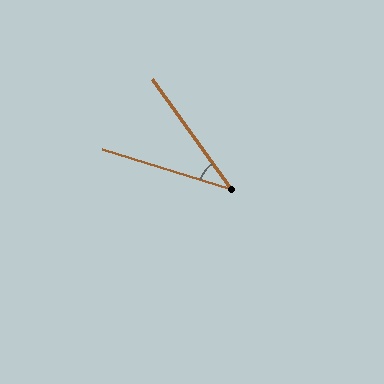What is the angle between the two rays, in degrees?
Approximately 37 degrees.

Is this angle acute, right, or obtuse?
It is acute.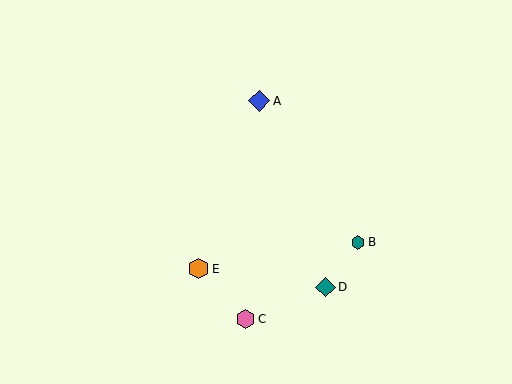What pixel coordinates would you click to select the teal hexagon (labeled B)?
Click at (358, 242) to select the teal hexagon B.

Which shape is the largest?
The blue diamond (labeled A) is the largest.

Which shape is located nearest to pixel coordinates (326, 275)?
The teal diamond (labeled D) at (326, 287) is nearest to that location.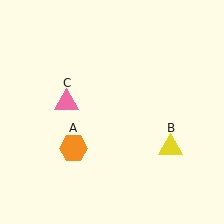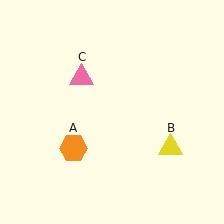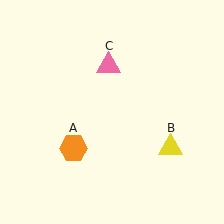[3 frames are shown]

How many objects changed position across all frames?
1 object changed position: pink triangle (object C).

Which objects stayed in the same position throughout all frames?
Orange hexagon (object A) and yellow triangle (object B) remained stationary.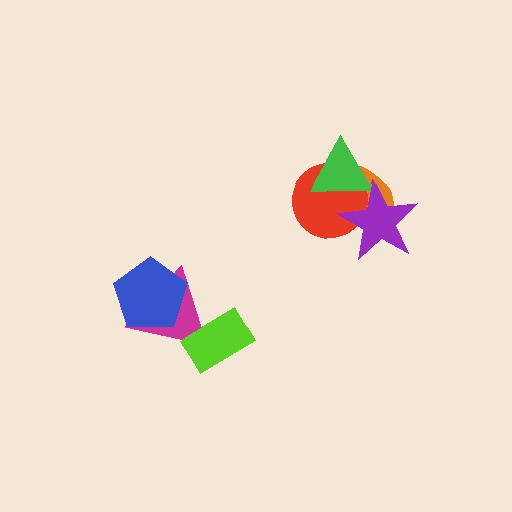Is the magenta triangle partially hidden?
Yes, it is partially covered by another shape.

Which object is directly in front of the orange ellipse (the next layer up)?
The red circle is directly in front of the orange ellipse.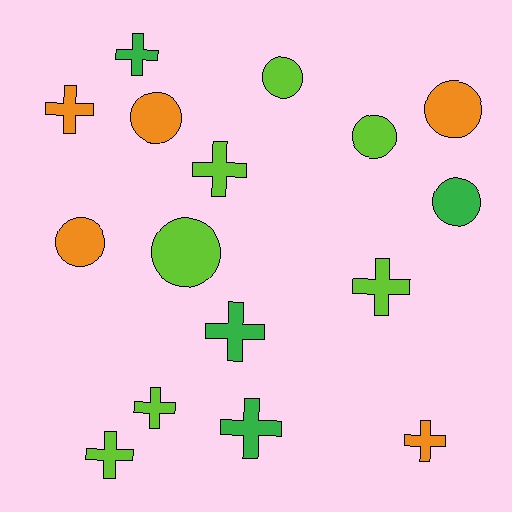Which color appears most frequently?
Lime, with 7 objects.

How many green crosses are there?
There are 3 green crosses.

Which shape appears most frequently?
Cross, with 9 objects.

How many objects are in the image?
There are 16 objects.